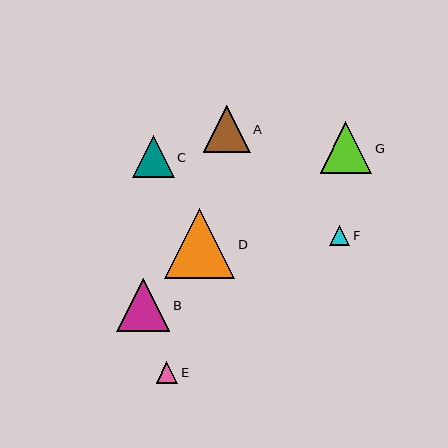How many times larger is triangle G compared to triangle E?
Triangle G is approximately 2.4 times the size of triangle E.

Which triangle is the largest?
Triangle D is the largest with a size of approximately 70 pixels.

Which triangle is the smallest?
Triangle F is the smallest with a size of approximately 20 pixels.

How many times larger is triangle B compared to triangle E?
Triangle B is approximately 2.4 times the size of triangle E.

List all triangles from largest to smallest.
From largest to smallest: D, B, G, A, C, E, F.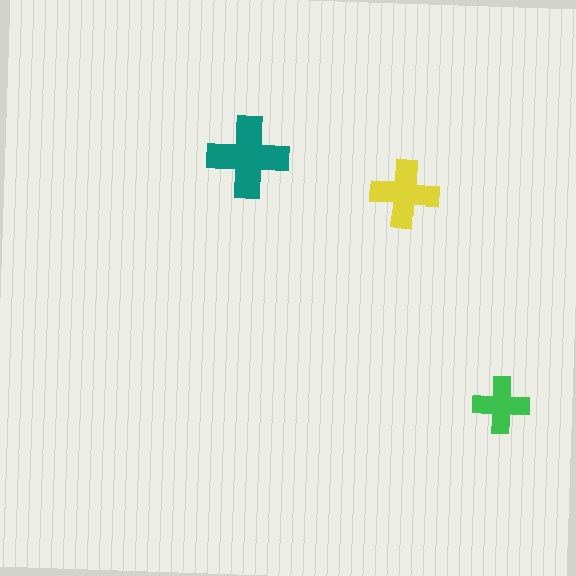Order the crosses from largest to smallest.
the teal one, the yellow one, the green one.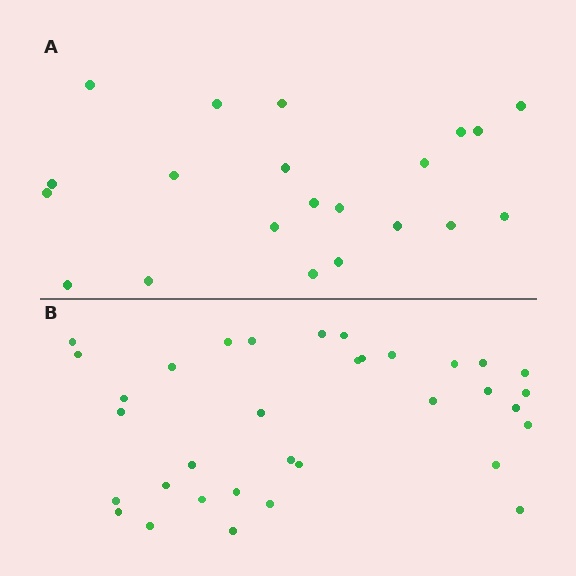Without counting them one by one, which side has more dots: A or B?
Region B (the bottom region) has more dots.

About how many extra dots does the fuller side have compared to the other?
Region B has approximately 15 more dots than region A.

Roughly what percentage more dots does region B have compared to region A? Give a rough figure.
About 60% more.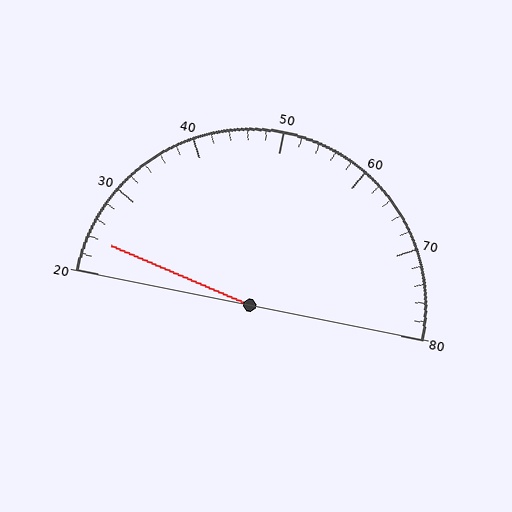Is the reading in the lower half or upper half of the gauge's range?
The reading is in the lower half of the range (20 to 80).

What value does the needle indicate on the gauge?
The needle indicates approximately 24.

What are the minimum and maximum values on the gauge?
The gauge ranges from 20 to 80.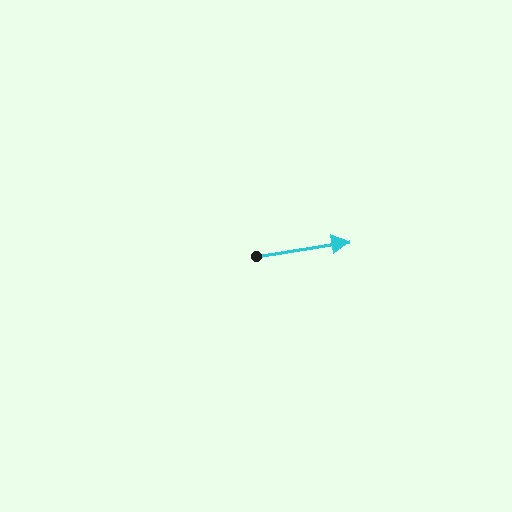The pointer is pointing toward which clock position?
Roughly 3 o'clock.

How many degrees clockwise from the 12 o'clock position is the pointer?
Approximately 81 degrees.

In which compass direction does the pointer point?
East.